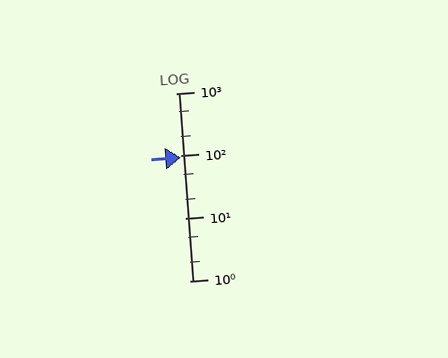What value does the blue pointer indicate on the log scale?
The pointer indicates approximately 95.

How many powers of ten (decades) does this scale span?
The scale spans 3 decades, from 1 to 1000.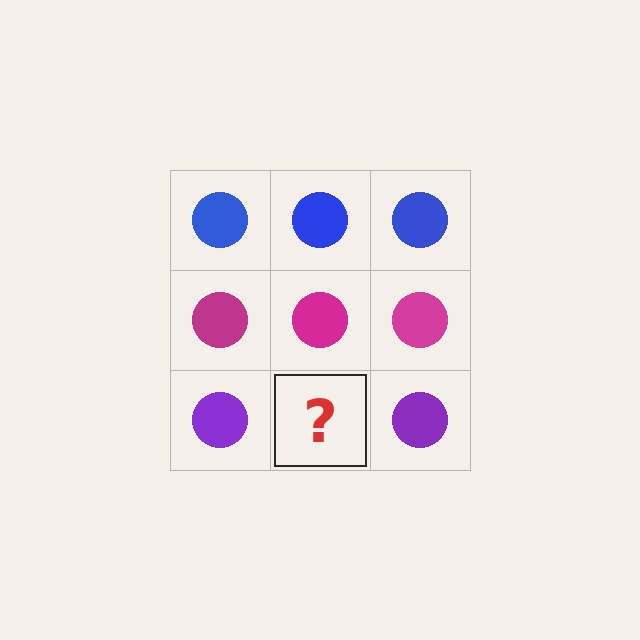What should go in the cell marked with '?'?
The missing cell should contain a purple circle.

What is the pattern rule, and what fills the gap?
The rule is that each row has a consistent color. The gap should be filled with a purple circle.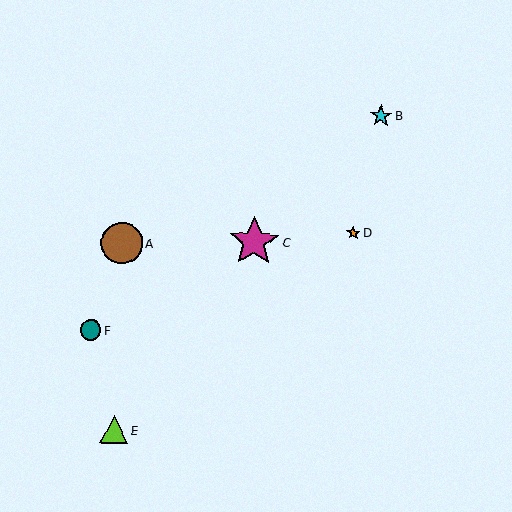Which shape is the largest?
The magenta star (labeled C) is the largest.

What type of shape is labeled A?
Shape A is a brown circle.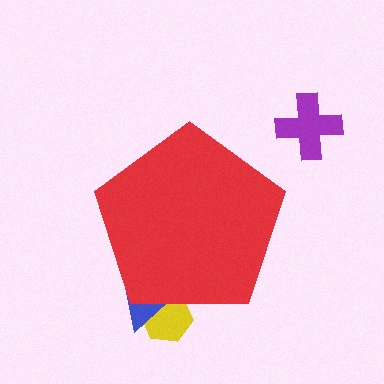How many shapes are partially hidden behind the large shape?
2 shapes are partially hidden.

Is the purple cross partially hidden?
No, the purple cross is fully visible.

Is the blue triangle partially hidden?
Yes, the blue triangle is partially hidden behind the red pentagon.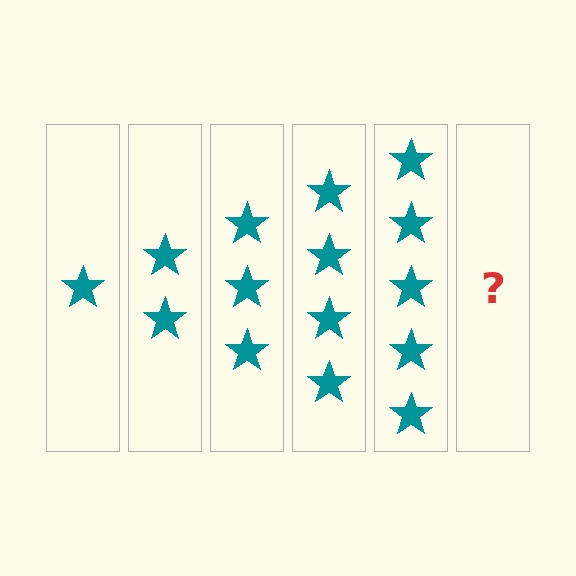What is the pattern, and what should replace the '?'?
The pattern is that each step adds one more star. The '?' should be 6 stars.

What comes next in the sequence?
The next element should be 6 stars.